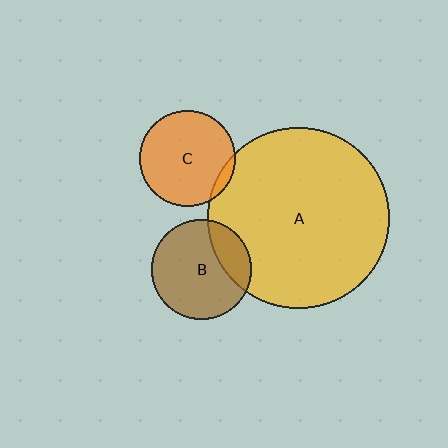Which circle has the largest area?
Circle A (yellow).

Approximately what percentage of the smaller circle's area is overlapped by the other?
Approximately 5%.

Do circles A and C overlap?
Yes.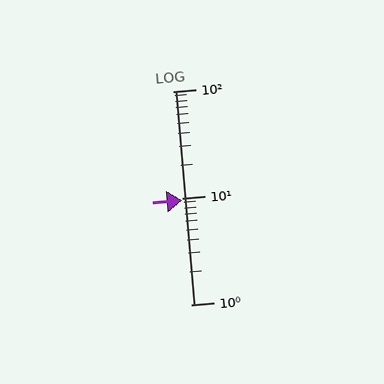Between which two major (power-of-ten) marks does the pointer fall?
The pointer is between 1 and 10.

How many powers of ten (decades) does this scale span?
The scale spans 2 decades, from 1 to 100.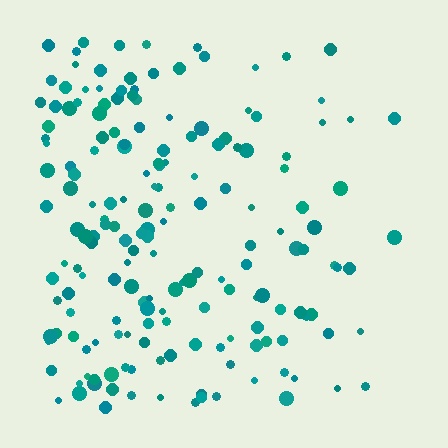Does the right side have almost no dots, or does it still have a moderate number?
Still a moderate number, just noticeably fewer than the left.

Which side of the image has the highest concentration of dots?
The left.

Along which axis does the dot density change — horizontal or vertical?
Horizontal.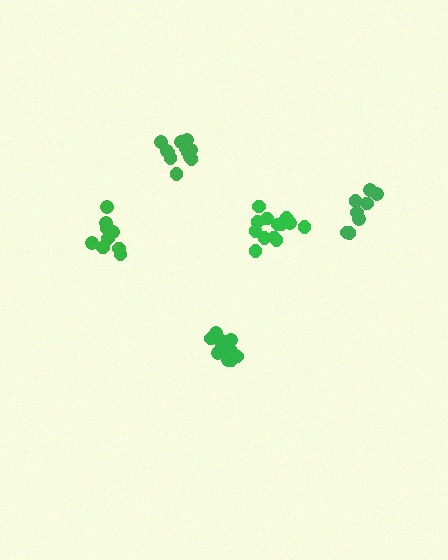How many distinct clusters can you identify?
There are 5 distinct clusters.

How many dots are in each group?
Group 1: 13 dots, Group 2: 9 dots, Group 3: 13 dots, Group 4: 13 dots, Group 5: 8 dots (56 total).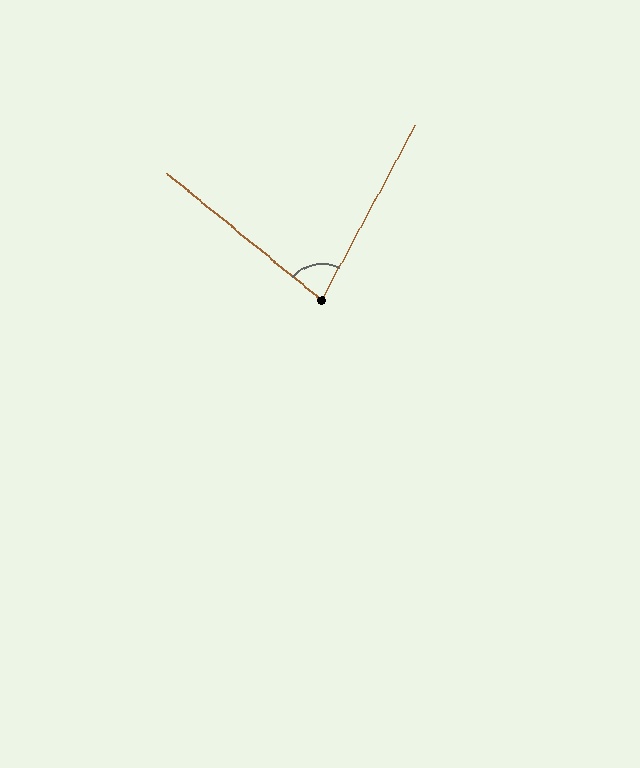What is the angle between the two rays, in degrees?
Approximately 79 degrees.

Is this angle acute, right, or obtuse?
It is acute.